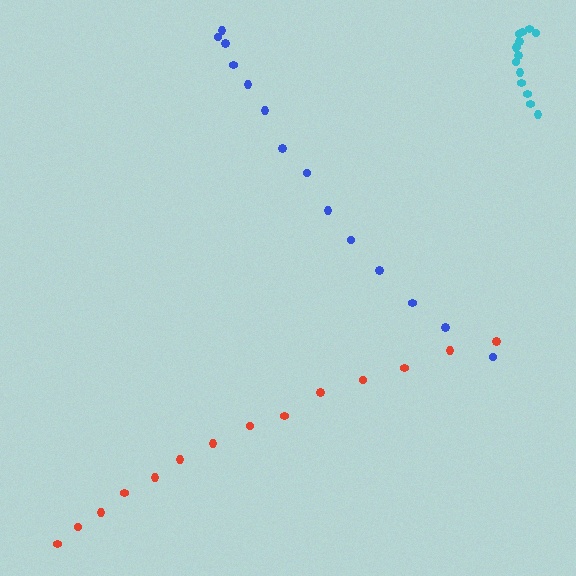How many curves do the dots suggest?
There are 3 distinct paths.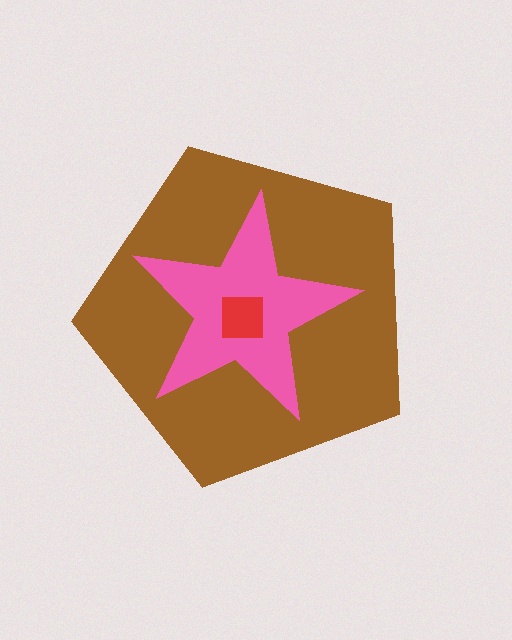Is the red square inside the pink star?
Yes.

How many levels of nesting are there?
3.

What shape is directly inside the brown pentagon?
The pink star.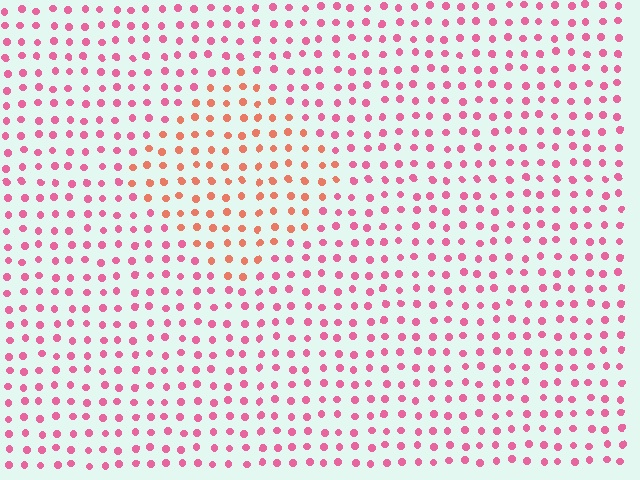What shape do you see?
I see a diamond.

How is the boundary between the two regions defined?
The boundary is defined purely by a slight shift in hue (about 36 degrees). Spacing, size, and orientation are identical on both sides.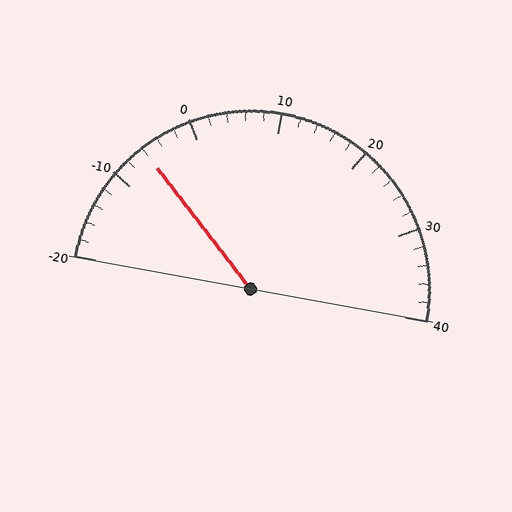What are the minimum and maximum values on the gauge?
The gauge ranges from -20 to 40.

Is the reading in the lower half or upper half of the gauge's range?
The reading is in the lower half of the range (-20 to 40).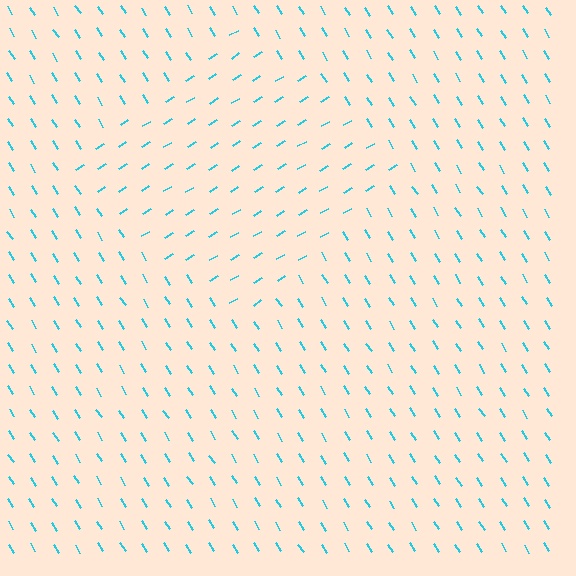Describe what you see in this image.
The image is filled with small cyan line segments. A diamond region in the image has lines oriented differently from the surrounding lines, creating a visible texture boundary.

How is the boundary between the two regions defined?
The boundary is defined purely by a change in line orientation (approximately 89 degrees difference). All lines are the same color and thickness.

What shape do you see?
I see a diamond.